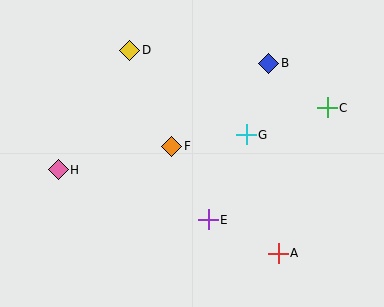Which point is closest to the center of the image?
Point F at (172, 146) is closest to the center.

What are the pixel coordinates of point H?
Point H is at (58, 170).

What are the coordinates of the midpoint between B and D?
The midpoint between B and D is at (199, 57).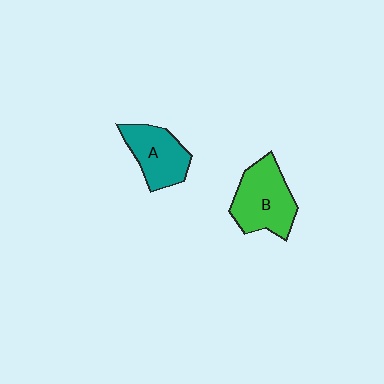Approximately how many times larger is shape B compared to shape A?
Approximately 1.2 times.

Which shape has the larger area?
Shape B (green).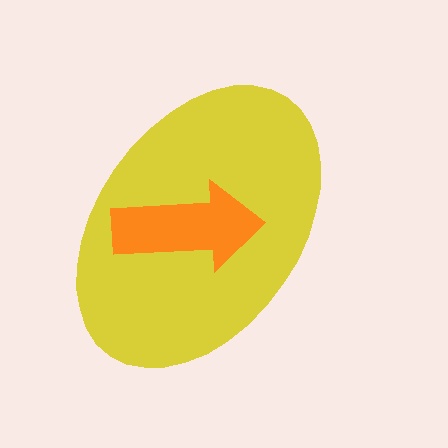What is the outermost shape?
The yellow ellipse.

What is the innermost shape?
The orange arrow.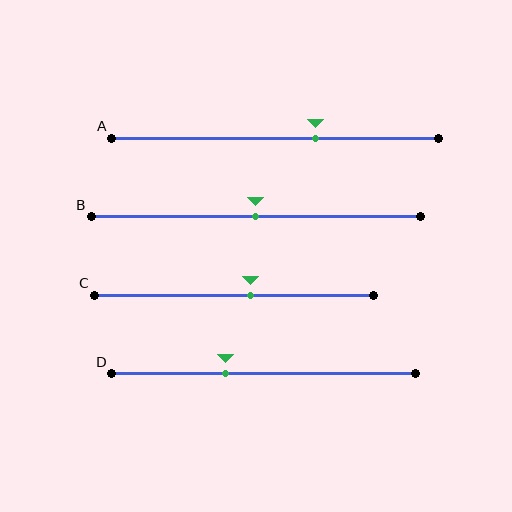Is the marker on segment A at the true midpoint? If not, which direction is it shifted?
No, the marker on segment A is shifted to the right by about 12% of the segment length.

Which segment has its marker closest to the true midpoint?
Segment B has its marker closest to the true midpoint.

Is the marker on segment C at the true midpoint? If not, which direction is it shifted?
No, the marker on segment C is shifted to the right by about 6% of the segment length.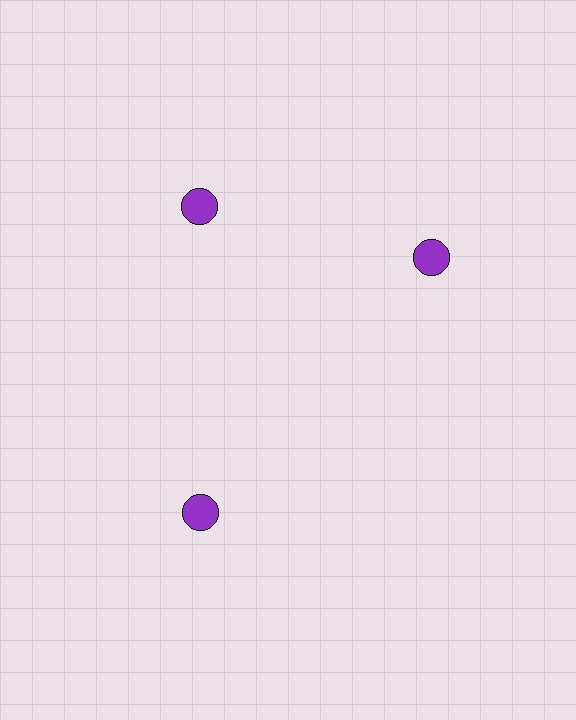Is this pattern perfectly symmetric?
No. The 3 purple circles are arranged in a ring, but one element near the 3 o'clock position is rotated out of alignment along the ring, breaking the 3-fold rotational symmetry.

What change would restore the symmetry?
The symmetry would be restored by rotating it back into even spacing with its neighbors so that all 3 circles sit at equal angles and equal distance from the center.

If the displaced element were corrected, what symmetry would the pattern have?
It would have 3-fold rotational symmetry — the pattern would map onto itself every 120 degrees.